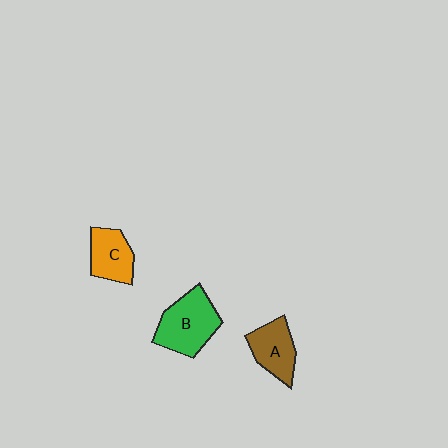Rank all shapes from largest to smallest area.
From largest to smallest: B (green), A (brown), C (orange).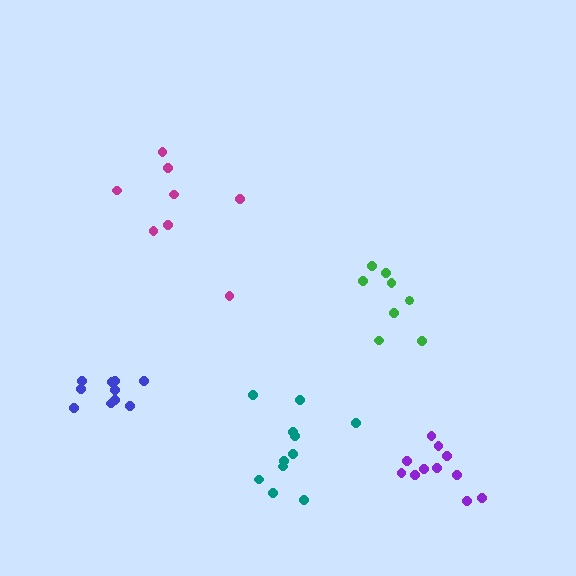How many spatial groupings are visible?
There are 5 spatial groupings.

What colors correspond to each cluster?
The clusters are colored: magenta, green, purple, blue, teal.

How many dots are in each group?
Group 1: 8 dots, Group 2: 8 dots, Group 3: 11 dots, Group 4: 10 dots, Group 5: 11 dots (48 total).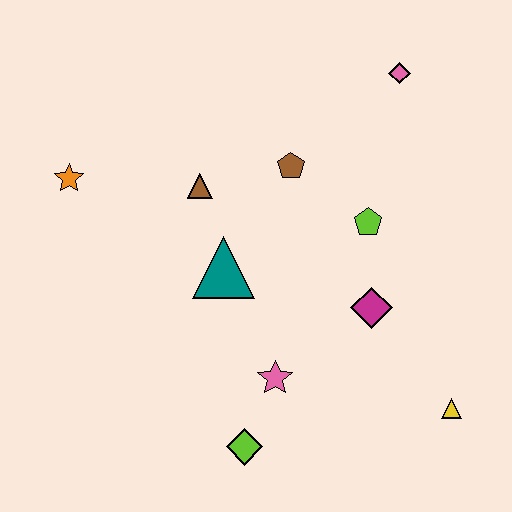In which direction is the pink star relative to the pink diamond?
The pink star is below the pink diamond.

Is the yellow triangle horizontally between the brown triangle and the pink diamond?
No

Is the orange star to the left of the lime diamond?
Yes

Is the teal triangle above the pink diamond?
No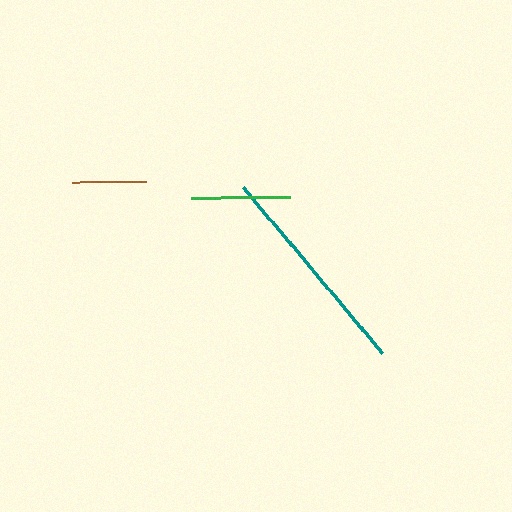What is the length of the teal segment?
The teal segment is approximately 216 pixels long.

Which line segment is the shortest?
The brown line is the shortest at approximately 75 pixels.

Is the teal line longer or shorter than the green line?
The teal line is longer than the green line.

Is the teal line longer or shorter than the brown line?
The teal line is longer than the brown line.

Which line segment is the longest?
The teal line is the longest at approximately 216 pixels.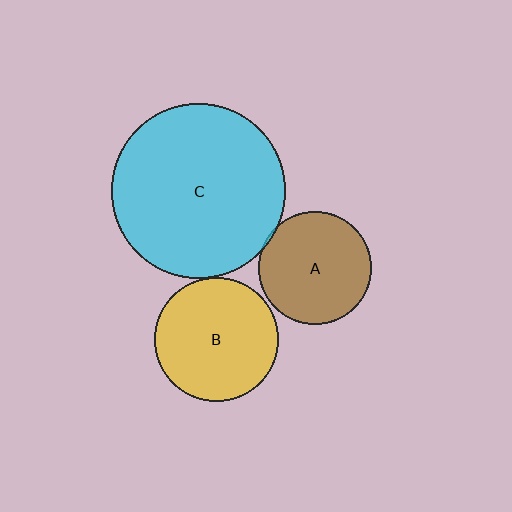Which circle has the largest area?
Circle C (cyan).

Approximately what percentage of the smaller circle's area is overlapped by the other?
Approximately 5%.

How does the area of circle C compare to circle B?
Approximately 2.0 times.